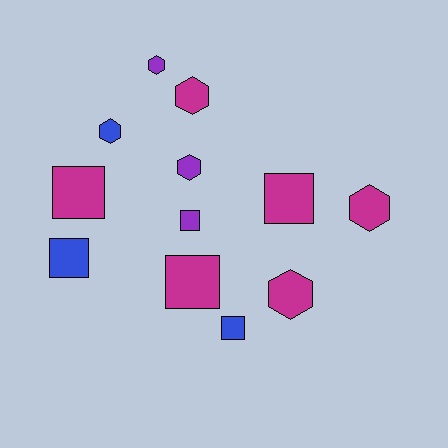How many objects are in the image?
There are 12 objects.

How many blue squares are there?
There are 2 blue squares.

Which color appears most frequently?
Magenta, with 6 objects.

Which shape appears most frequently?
Square, with 6 objects.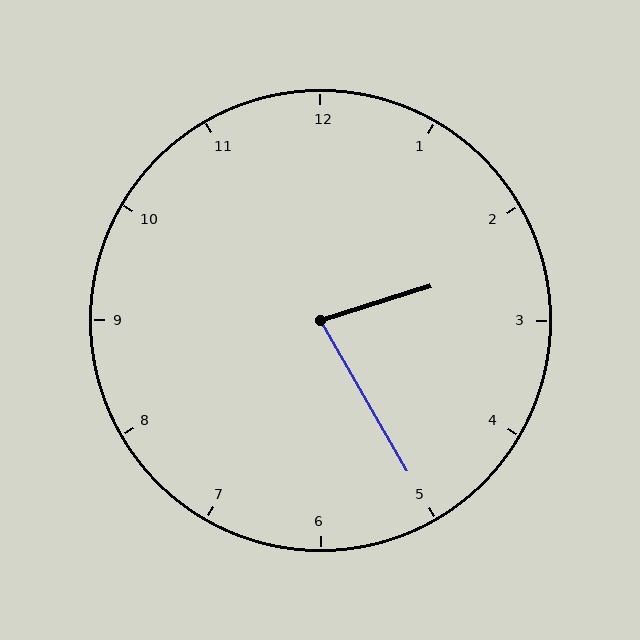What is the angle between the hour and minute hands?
Approximately 78 degrees.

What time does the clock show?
2:25.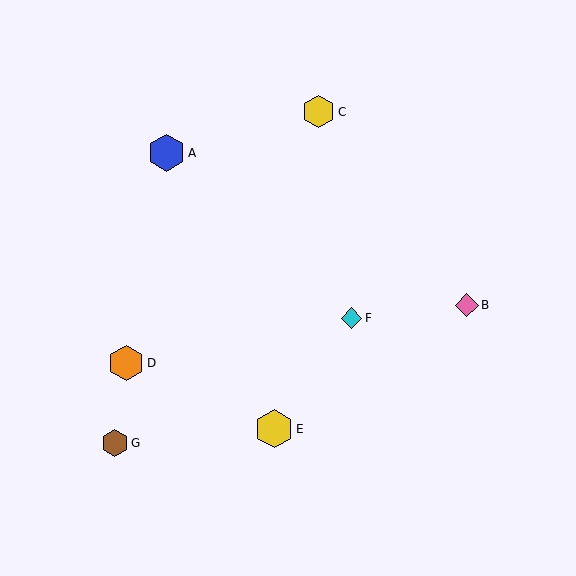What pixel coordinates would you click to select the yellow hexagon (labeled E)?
Click at (274, 429) to select the yellow hexagon E.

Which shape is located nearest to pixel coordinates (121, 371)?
The orange hexagon (labeled D) at (126, 363) is nearest to that location.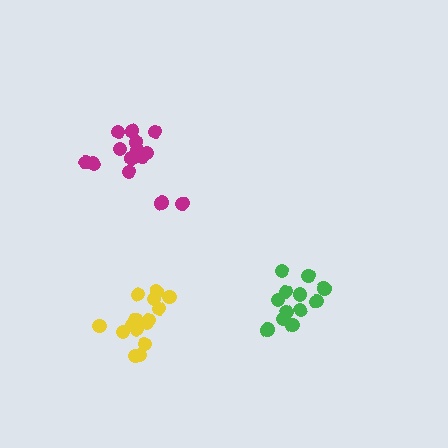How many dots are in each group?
Group 1: 15 dots, Group 2: 14 dots, Group 3: 12 dots (41 total).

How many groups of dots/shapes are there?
There are 3 groups.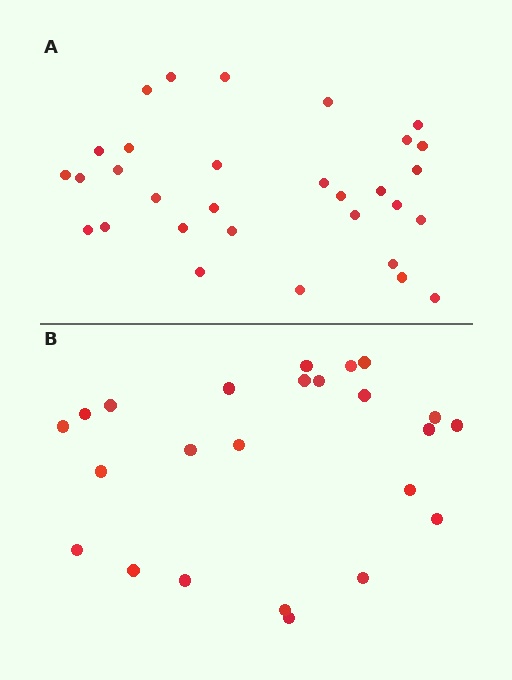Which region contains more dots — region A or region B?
Region A (the top region) has more dots.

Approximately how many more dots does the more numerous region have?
Region A has roughly 8 or so more dots than region B.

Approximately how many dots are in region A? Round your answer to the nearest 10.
About 30 dots. (The exact count is 31, which rounds to 30.)